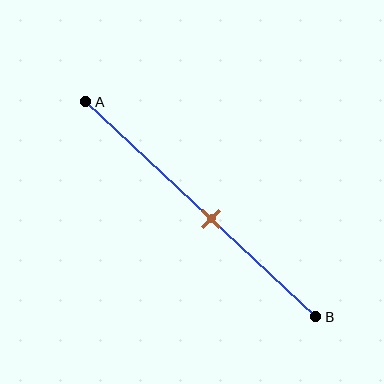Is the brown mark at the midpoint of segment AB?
No, the mark is at about 55% from A, not at the 50% midpoint.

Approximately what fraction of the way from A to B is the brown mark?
The brown mark is approximately 55% of the way from A to B.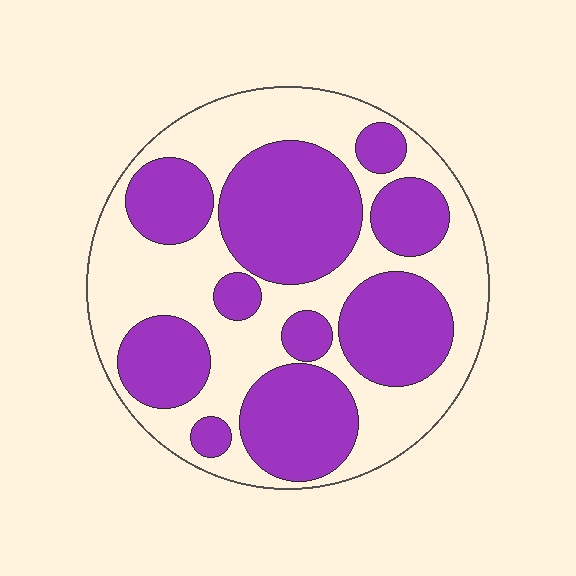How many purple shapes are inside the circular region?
10.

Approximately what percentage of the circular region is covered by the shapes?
Approximately 50%.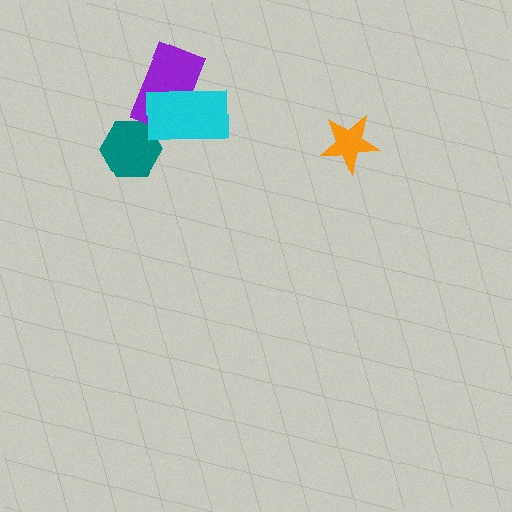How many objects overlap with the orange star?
0 objects overlap with the orange star.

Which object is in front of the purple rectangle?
The cyan rectangle is in front of the purple rectangle.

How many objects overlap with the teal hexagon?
0 objects overlap with the teal hexagon.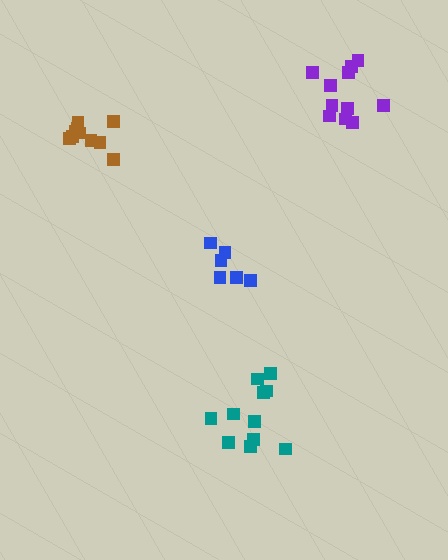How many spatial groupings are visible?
There are 4 spatial groupings.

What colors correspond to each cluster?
The clusters are colored: brown, teal, blue, purple.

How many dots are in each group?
Group 1: 10 dots, Group 2: 11 dots, Group 3: 6 dots, Group 4: 11 dots (38 total).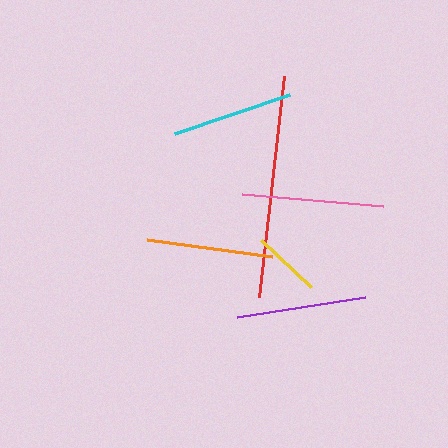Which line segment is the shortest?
The yellow line is the shortest at approximately 68 pixels.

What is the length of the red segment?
The red segment is approximately 222 pixels long.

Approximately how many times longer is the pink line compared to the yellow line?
The pink line is approximately 2.1 times the length of the yellow line.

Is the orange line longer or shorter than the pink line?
The pink line is longer than the orange line.